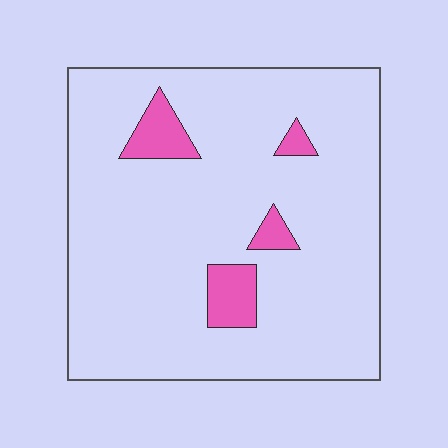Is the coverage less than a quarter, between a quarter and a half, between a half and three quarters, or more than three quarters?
Less than a quarter.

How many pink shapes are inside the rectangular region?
4.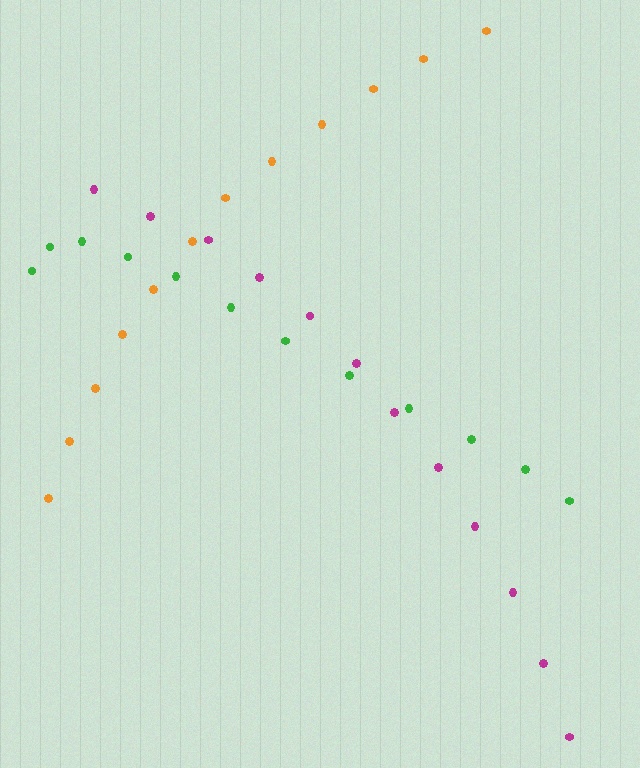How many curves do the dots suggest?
There are 3 distinct paths.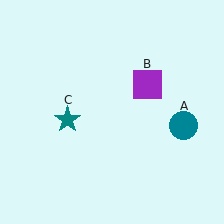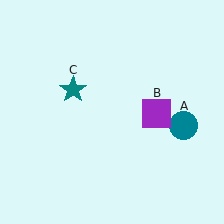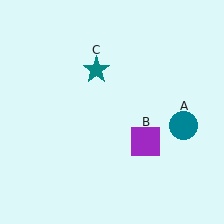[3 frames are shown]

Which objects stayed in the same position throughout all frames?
Teal circle (object A) remained stationary.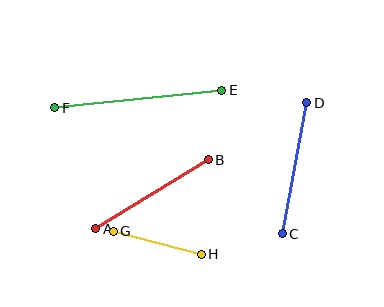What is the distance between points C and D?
The distance is approximately 133 pixels.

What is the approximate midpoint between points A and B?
The midpoint is at approximately (152, 194) pixels.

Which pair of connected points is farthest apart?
Points E and F are farthest apart.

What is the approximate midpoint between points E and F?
The midpoint is at approximately (138, 99) pixels.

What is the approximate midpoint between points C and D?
The midpoint is at approximately (294, 168) pixels.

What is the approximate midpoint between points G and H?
The midpoint is at approximately (157, 243) pixels.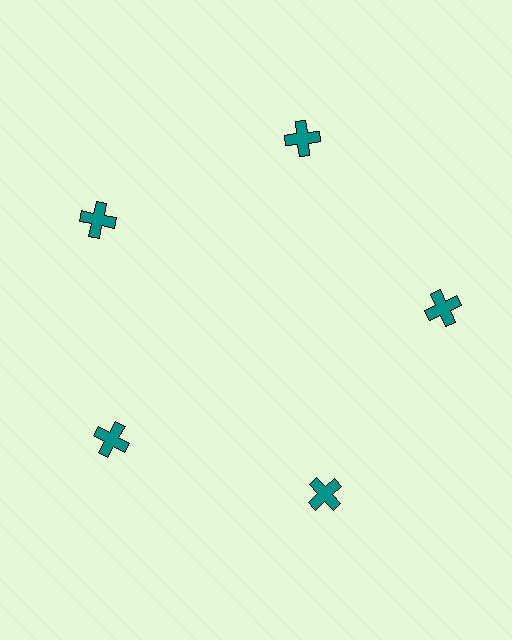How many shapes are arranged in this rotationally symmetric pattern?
There are 5 shapes, arranged in 5 groups of 1.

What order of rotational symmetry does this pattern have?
This pattern has 5-fold rotational symmetry.